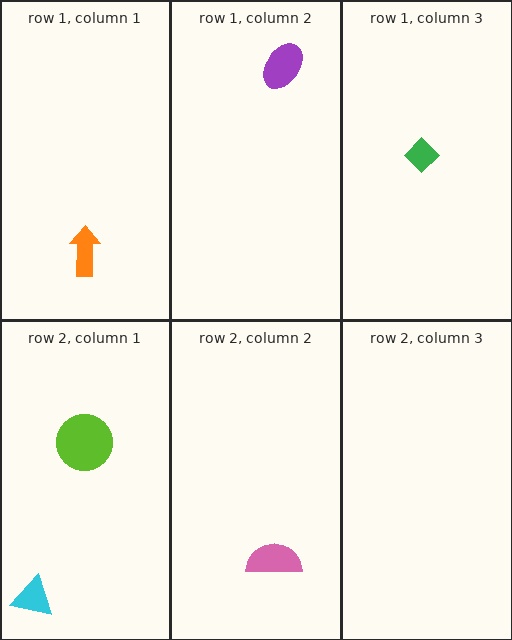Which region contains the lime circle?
The row 2, column 1 region.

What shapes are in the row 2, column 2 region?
The pink semicircle.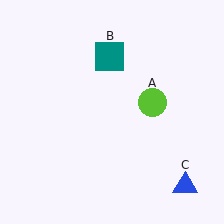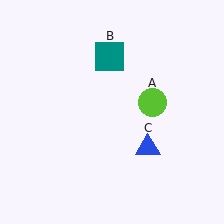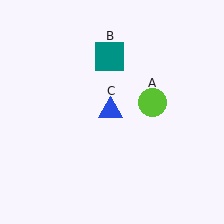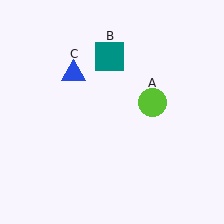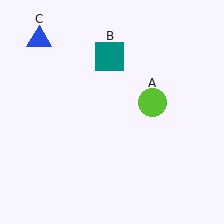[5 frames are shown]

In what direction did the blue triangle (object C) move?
The blue triangle (object C) moved up and to the left.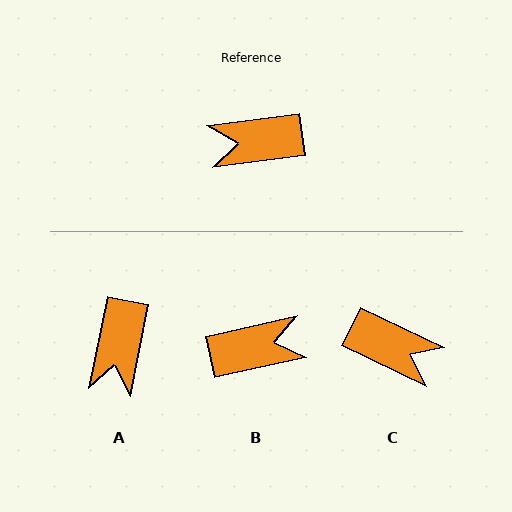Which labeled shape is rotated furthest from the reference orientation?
B, about 175 degrees away.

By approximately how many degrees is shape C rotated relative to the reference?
Approximately 147 degrees counter-clockwise.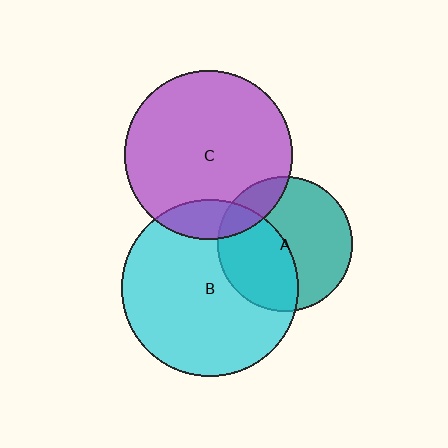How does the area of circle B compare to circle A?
Approximately 1.7 times.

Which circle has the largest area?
Circle B (cyan).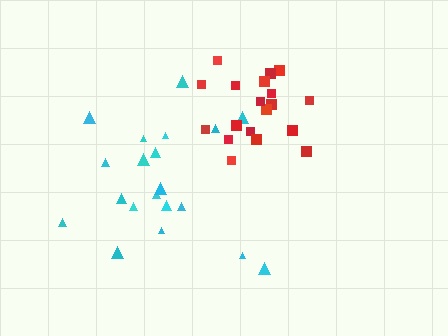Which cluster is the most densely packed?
Red.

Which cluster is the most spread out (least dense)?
Cyan.